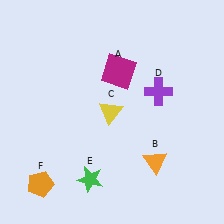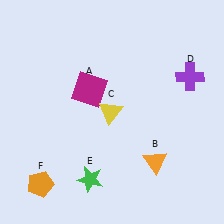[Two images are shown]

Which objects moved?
The objects that moved are: the magenta square (A), the purple cross (D).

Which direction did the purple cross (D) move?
The purple cross (D) moved right.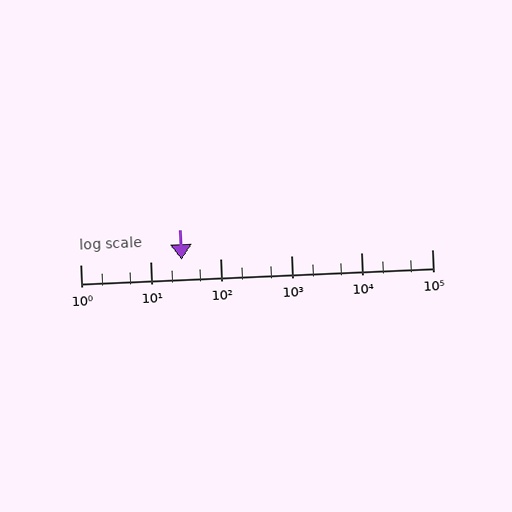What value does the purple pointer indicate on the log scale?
The pointer indicates approximately 28.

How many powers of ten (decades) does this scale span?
The scale spans 5 decades, from 1 to 100000.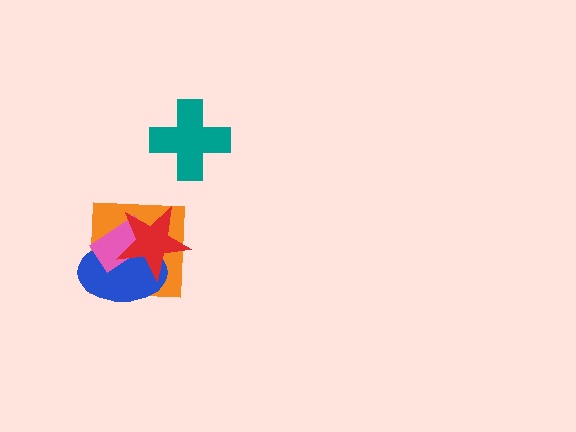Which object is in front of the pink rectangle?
The red star is in front of the pink rectangle.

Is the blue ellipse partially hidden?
Yes, it is partially covered by another shape.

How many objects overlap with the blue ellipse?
3 objects overlap with the blue ellipse.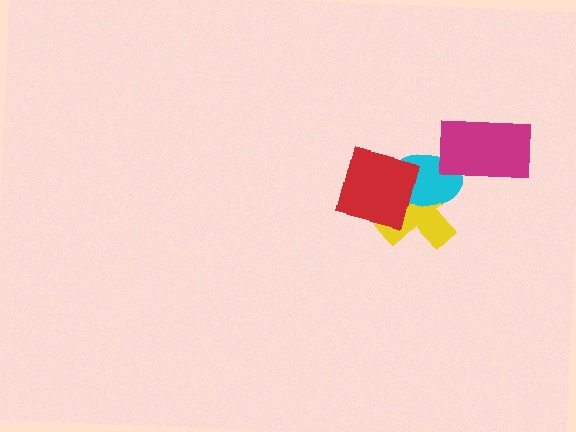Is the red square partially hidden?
No, no other shape covers it.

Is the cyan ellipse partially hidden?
Yes, it is partially covered by another shape.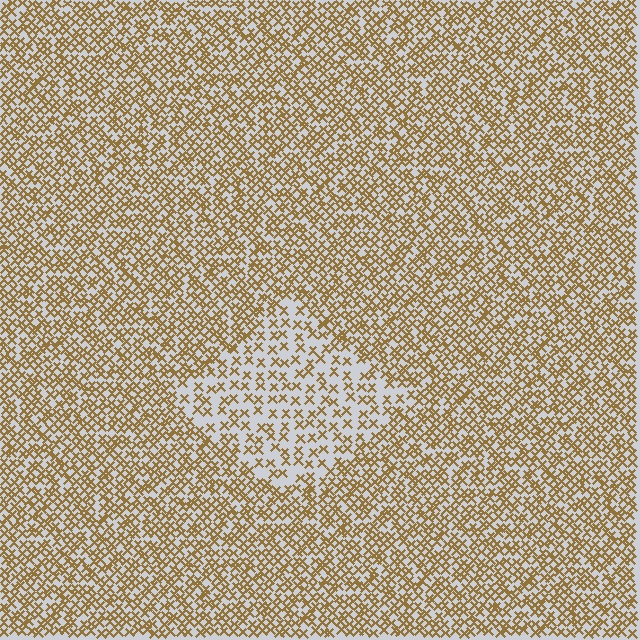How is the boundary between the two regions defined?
The boundary is defined by a change in element density (approximately 2.1x ratio). All elements are the same color, size, and shape.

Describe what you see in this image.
The image contains small brown elements arranged at two different densities. A diamond-shaped region is visible where the elements are less densely packed than the surrounding area.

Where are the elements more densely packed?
The elements are more densely packed outside the diamond boundary.